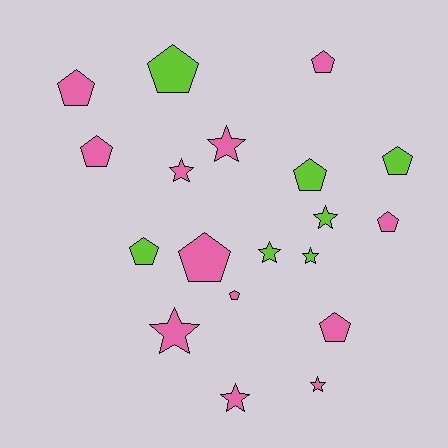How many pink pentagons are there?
There are 7 pink pentagons.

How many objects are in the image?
There are 19 objects.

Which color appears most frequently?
Pink, with 12 objects.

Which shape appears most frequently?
Pentagon, with 11 objects.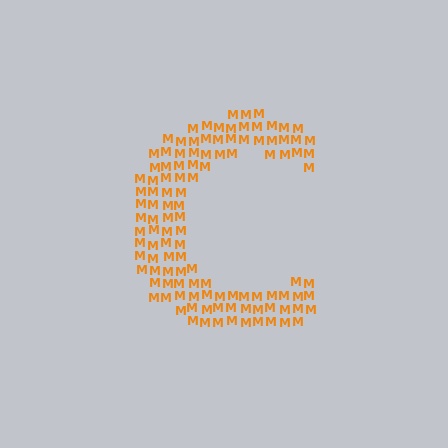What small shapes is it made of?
It is made of small letter M's.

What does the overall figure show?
The overall figure shows the letter C.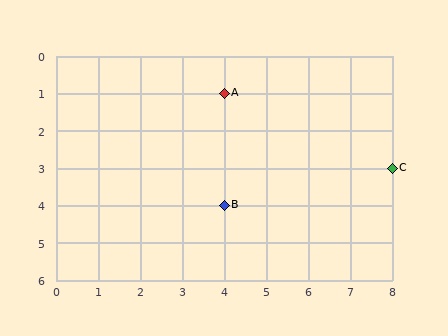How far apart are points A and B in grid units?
Points A and B are 3 rows apart.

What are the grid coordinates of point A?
Point A is at grid coordinates (4, 1).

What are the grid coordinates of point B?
Point B is at grid coordinates (4, 4).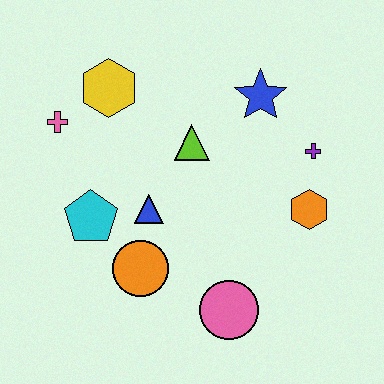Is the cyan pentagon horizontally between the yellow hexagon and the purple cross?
No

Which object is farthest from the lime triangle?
The pink circle is farthest from the lime triangle.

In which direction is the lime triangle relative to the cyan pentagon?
The lime triangle is to the right of the cyan pentagon.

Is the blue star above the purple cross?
Yes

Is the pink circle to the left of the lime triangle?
No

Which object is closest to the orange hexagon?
The purple cross is closest to the orange hexagon.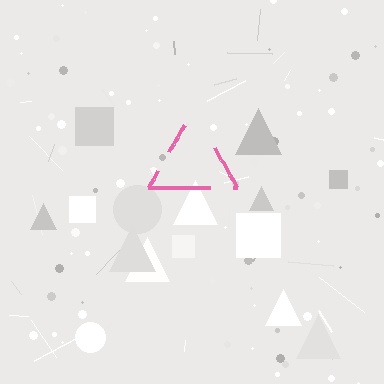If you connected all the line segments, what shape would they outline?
They would outline a triangle.